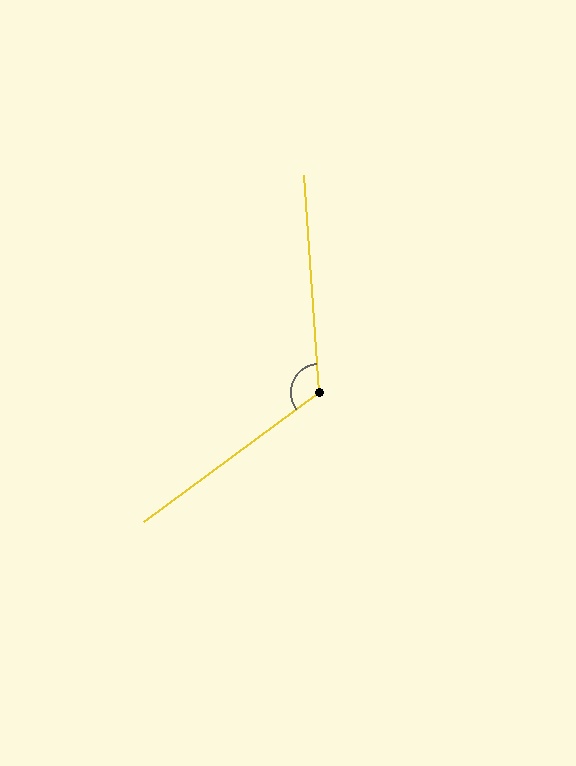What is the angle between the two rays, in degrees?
Approximately 123 degrees.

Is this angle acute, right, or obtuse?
It is obtuse.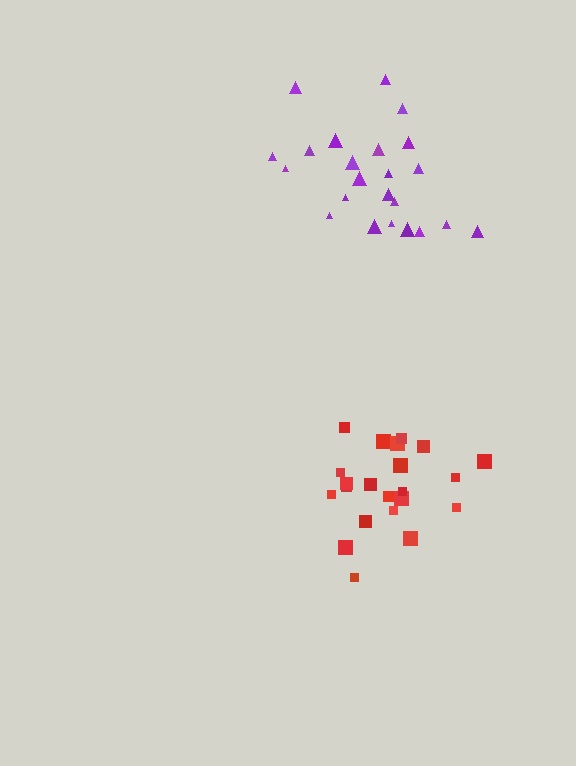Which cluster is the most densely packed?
Red.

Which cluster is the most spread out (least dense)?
Purple.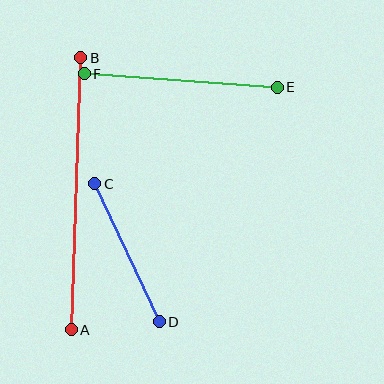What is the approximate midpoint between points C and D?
The midpoint is at approximately (127, 253) pixels.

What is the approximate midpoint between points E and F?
The midpoint is at approximately (181, 80) pixels.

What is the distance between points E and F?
The distance is approximately 194 pixels.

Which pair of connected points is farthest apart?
Points A and B are farthest apart.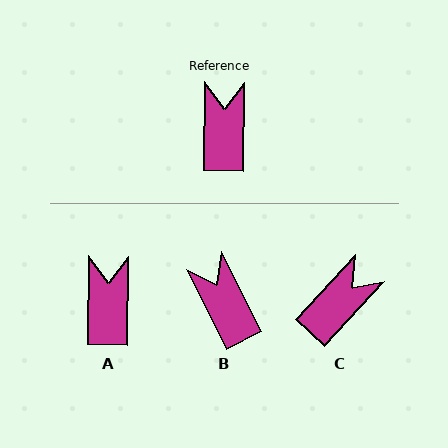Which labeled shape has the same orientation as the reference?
A.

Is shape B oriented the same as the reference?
No, it is off by about 28 degrees.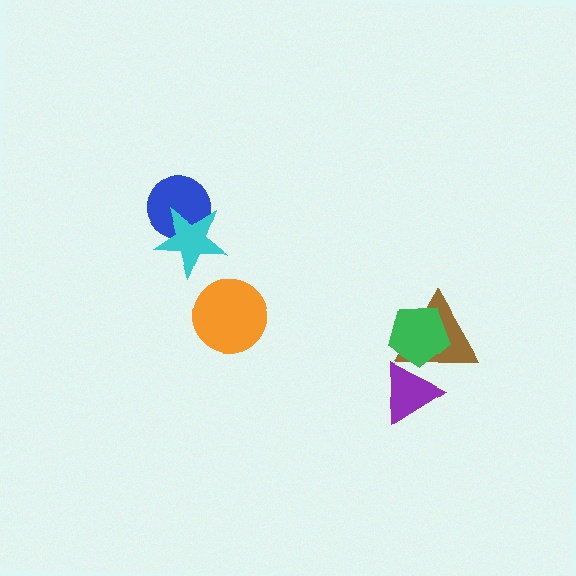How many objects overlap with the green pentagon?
2 objects overlap with the green pentagon.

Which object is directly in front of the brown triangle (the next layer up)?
The green pentagon is directly in front of the brown triangle.